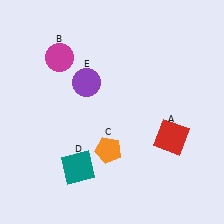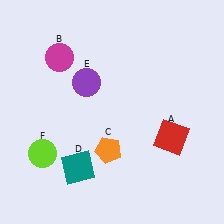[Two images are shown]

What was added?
A lime circle (F) was added in Image 2.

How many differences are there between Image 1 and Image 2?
There is 1 difference between the two images.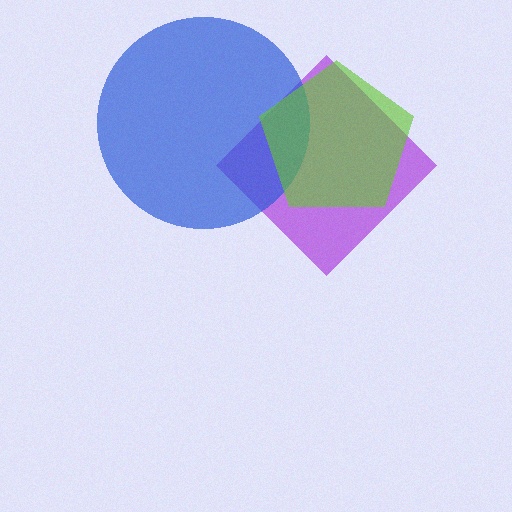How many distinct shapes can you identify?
There are 3 distinct shapes: a purple diamond, a blue circle, a lime pentagon.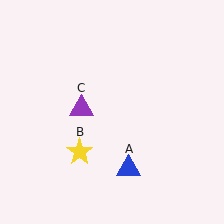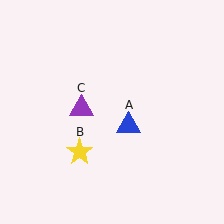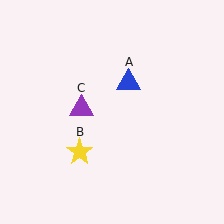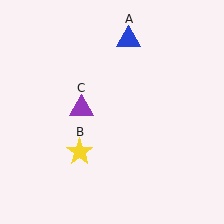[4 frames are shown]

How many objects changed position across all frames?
1 object changed position: blue triangle (object A).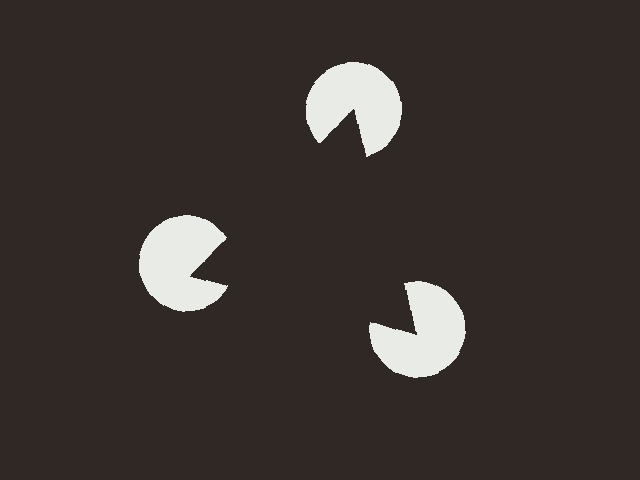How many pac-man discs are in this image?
There are 3 — one at each vertex of the illusory triangle.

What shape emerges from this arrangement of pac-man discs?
An illusory triangle — its edges are inferred from the aligned wedge cuts in the pac-man discs, not physically drawn.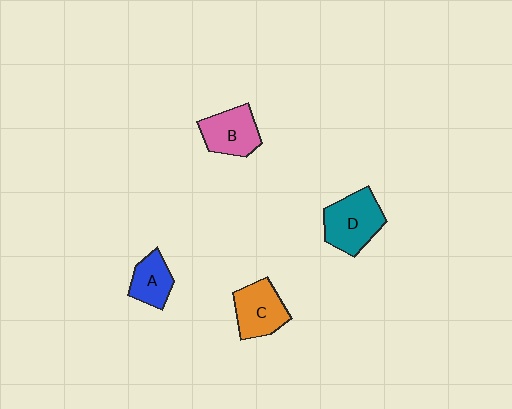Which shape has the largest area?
Shape D (teal).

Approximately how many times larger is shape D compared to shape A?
Approximately 1.6 times.